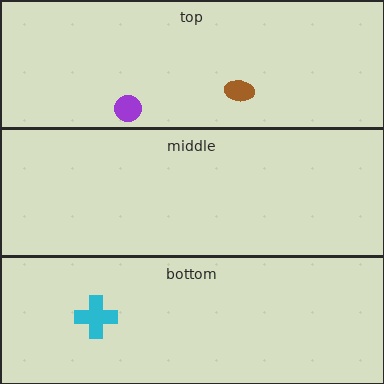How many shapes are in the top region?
2.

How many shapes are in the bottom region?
1.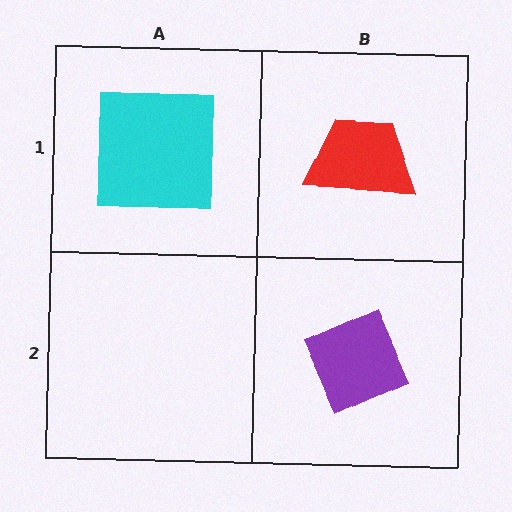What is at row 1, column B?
A red trapezoid.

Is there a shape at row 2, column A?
No, that cell is empty.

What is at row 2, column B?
A purple diamond.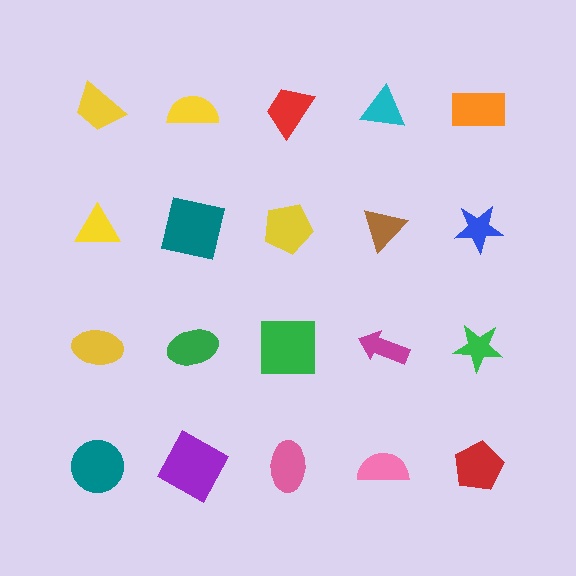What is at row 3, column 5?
A green star.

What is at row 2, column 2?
A teal square.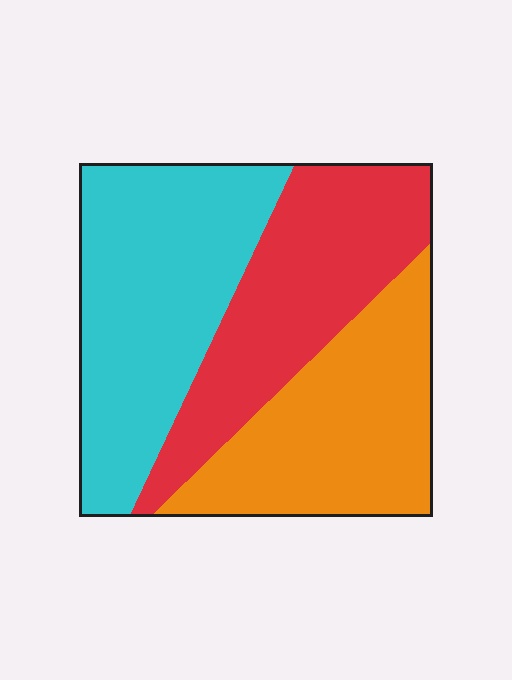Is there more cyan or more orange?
Cyan.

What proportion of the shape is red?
Red covers around 30% of the shape.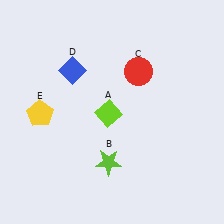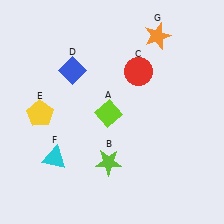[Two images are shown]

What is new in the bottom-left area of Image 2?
A cyan triangle (F) was added in the bottom-left area of Image 2.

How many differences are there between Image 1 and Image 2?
There are 2 differences between the two images.